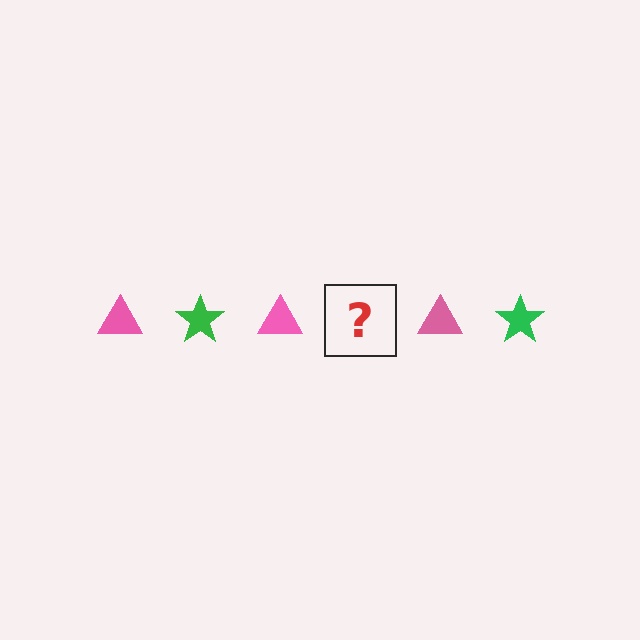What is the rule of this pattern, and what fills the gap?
The rule is that the pattern alternates between pink triangle and green star. The gap should be filled with a green star.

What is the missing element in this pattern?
The missing element is a green star.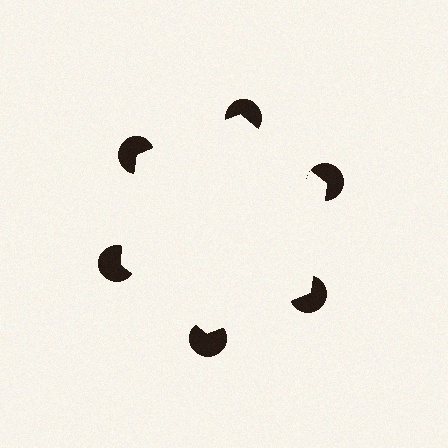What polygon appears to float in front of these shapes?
An illusory hexagon — its edges are inferred from the aligned wedge cuts in the pac-man discs, not physically drawn.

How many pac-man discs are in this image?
There are 6 — one at each vertex of the illusory hexagon.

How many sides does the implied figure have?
6 sides.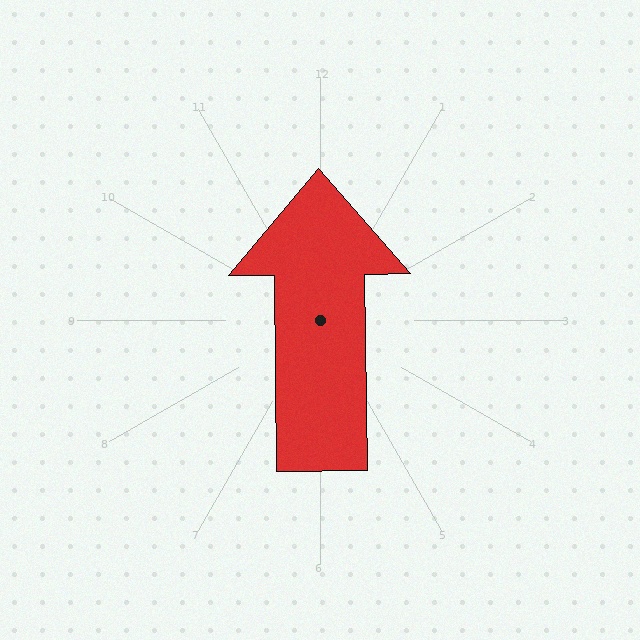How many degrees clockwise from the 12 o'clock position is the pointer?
Approximately 359 degrees.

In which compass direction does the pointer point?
North.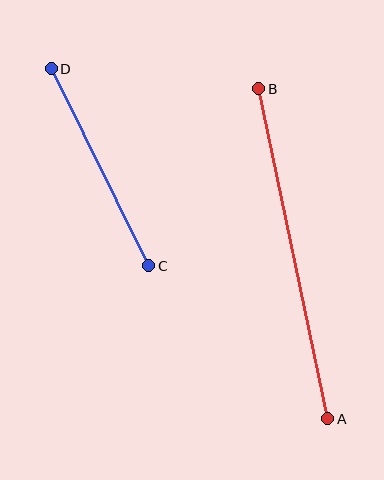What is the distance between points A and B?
The distance is approximately 337 pixels.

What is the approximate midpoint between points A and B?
The midpoint is at approximately (293, 254) pixels.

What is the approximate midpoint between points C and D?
The midpoint is at approximately (100, 167) pixels.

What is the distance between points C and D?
The distance is approximately 220 pixels.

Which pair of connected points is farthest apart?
Points A and B are farthest apart.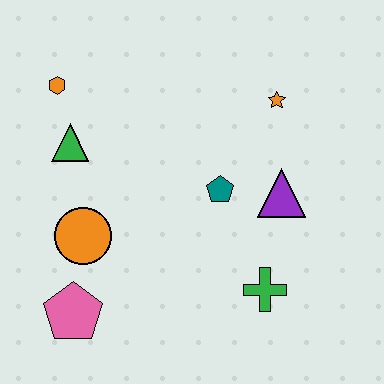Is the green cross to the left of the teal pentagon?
No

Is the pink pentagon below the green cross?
Yes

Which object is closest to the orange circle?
The pink pentagon is closest to the orange circle.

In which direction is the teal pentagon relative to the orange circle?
The teal pentagon is to the right of the orange circle.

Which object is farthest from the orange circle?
The orange star is farthest from the orange circle.